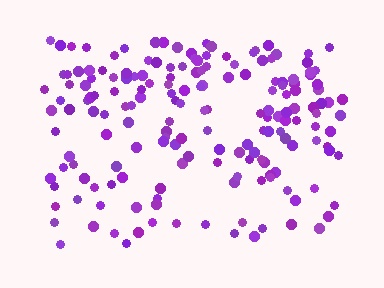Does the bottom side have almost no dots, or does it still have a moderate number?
Still a moderate number, just noticeably fewer than the top.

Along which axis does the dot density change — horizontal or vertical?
Vertical.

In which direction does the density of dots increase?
From bottom to top, with the top side densest.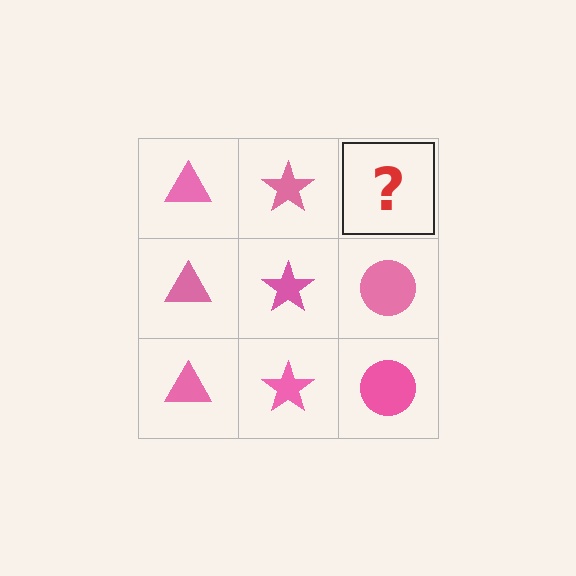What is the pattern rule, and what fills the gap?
The rule is that each column has a consistent shape. The gap should be filled with a pink circle.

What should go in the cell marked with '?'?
The missing cell should contain a pink circle.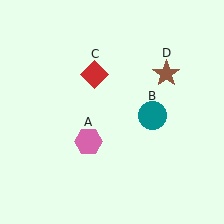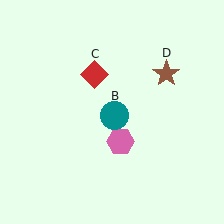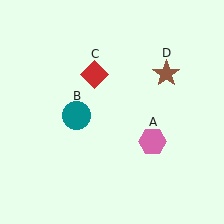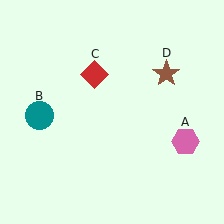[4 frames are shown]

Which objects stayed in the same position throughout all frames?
Red diamond (object C) and brown star (object D) remained stationary.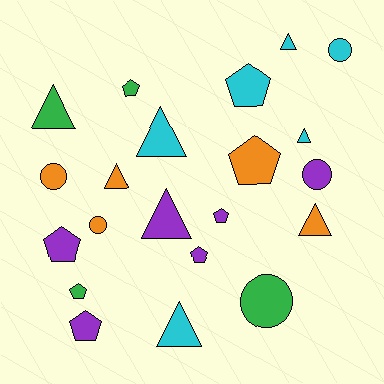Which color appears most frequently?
Cyan, with 6 objects.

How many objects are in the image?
There are 21 objects.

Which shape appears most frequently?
Triangle, with 8 objects.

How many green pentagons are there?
There are 2 green pentagons.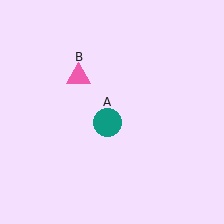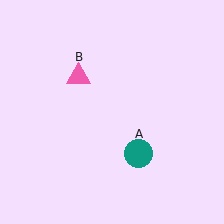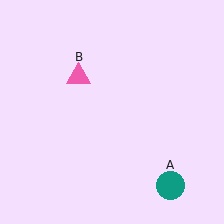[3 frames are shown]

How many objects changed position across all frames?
1 object changed position: teal circle (object A).